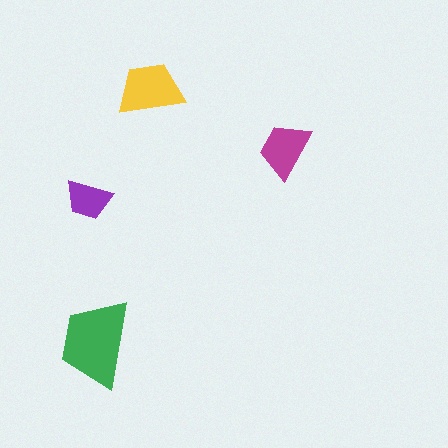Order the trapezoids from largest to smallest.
the green one, the yellow one, the magenta one, the purple one.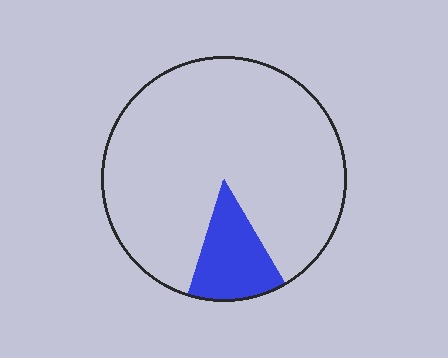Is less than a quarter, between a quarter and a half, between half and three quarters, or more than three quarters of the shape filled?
Less than a quarter.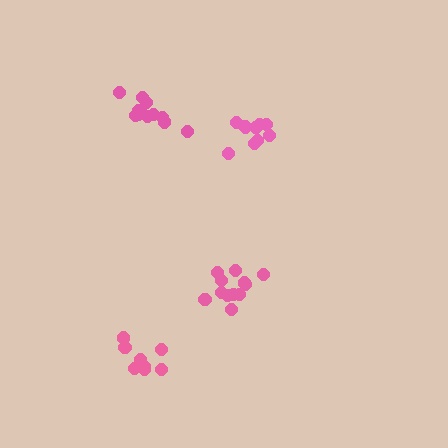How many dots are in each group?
Group 1: 9 dots, Group 2: 9 dots, Group 3: 12 dots, Group 4: 13 dots (43 total).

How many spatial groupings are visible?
There are 4 spatial groupings.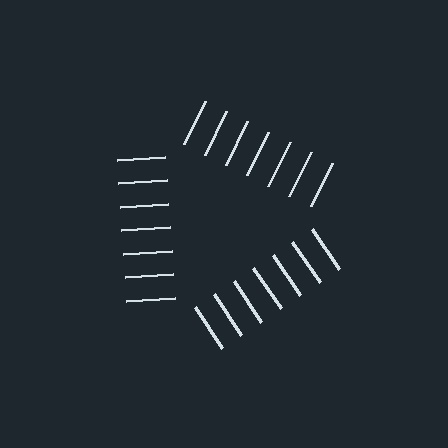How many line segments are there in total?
21 — 7 along each of the 3 edges.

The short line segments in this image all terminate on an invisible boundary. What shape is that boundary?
An illusory triangle — the line segments terminate on its edges but no continuous stroke is drawn.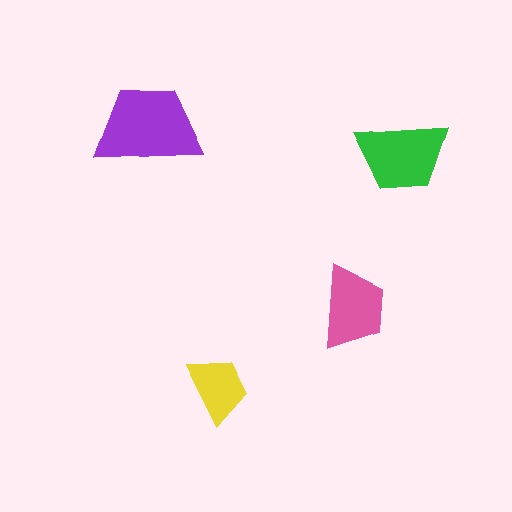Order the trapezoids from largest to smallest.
the purple one, the green one, the pink one, the yellow one.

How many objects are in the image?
There are 4 objects in the image.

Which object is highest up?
The purple trapezoid is topmost.